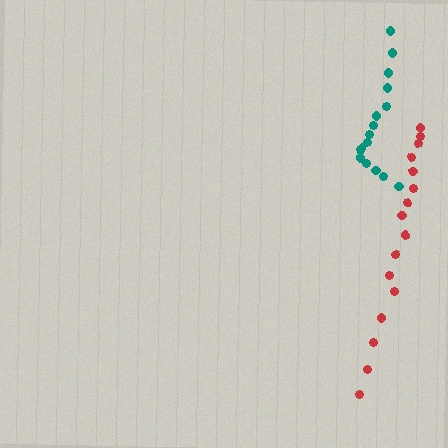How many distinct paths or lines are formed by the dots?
There are 2 distinct paths.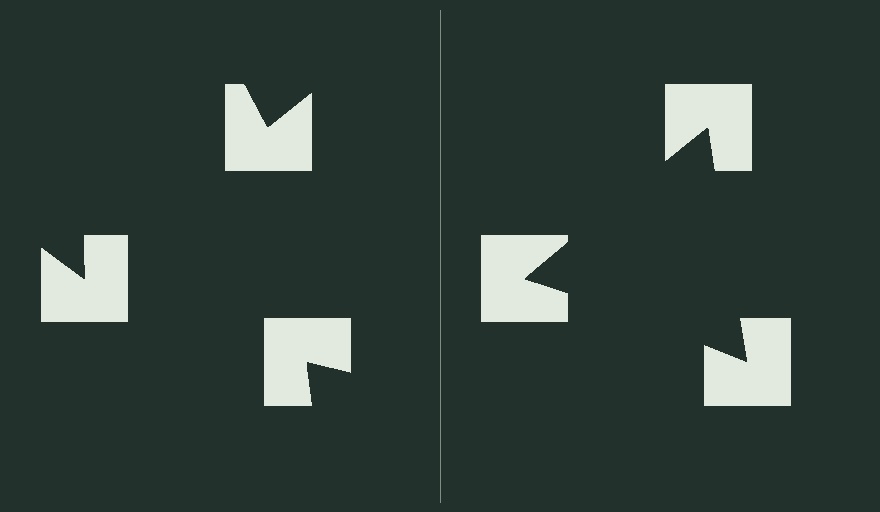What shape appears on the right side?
An illusory triangle.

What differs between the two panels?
The notched squares are positioned identically on both sides; only the wedge orientations differ. On the right they align to a triangle; on the left they are misaligned.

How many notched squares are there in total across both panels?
6 — 3 on each side.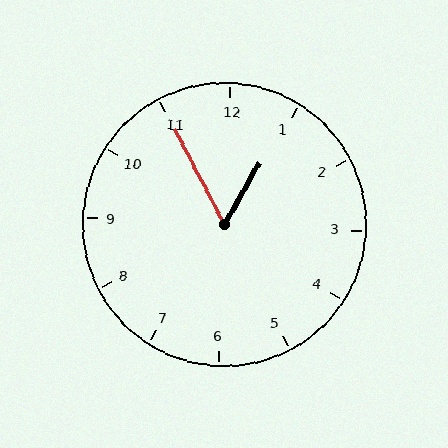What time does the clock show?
12:55.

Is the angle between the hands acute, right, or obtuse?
It is acute.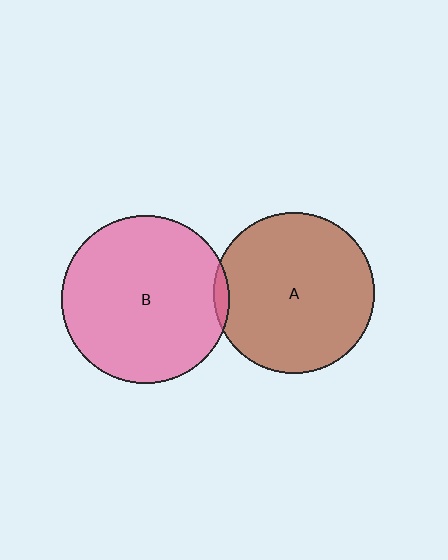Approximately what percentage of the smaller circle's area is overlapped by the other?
Approximately 5%.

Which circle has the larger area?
Circle B (pink).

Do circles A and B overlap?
Yes.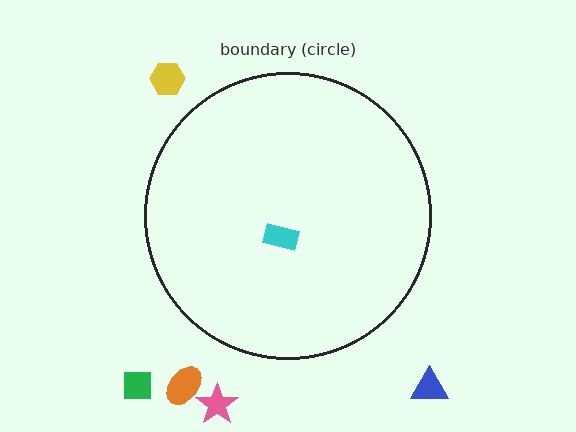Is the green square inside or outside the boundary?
Outside.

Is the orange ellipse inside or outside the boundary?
Outside.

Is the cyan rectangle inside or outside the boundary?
Inside.